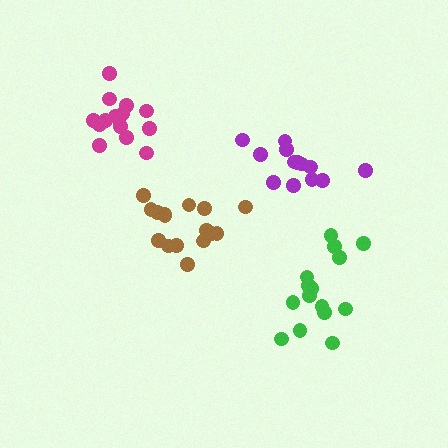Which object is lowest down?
The green cluster is bottommost.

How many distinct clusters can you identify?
There are 4 distinct clusters.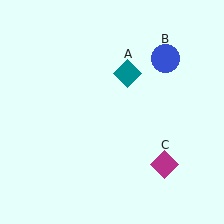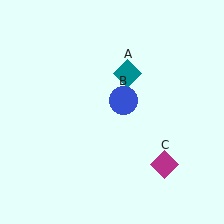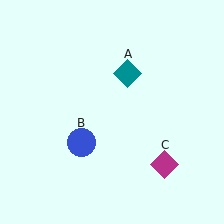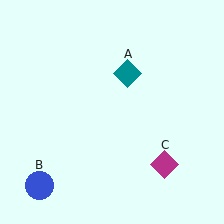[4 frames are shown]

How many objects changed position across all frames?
1 object changed position: blue circle (object B).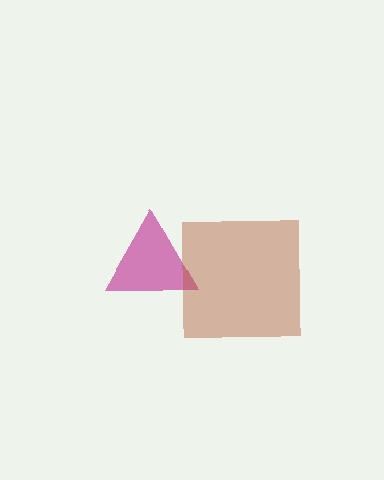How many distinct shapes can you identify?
There are 2 distinct shapes: a magenta triangle, a brown square.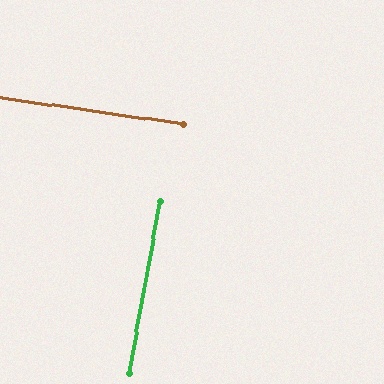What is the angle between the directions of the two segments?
Approximately 88 degrees.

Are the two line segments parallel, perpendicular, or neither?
Perpendicular — they meet at approximately 88°.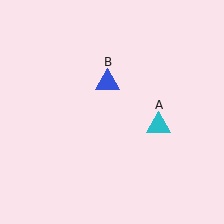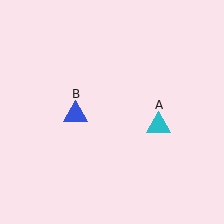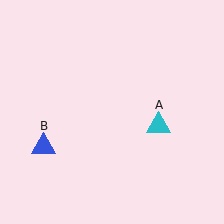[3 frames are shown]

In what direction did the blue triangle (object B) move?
The blue triangle (object B) moved down and to the left.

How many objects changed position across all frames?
1 object changed position: blue triangle (object B).